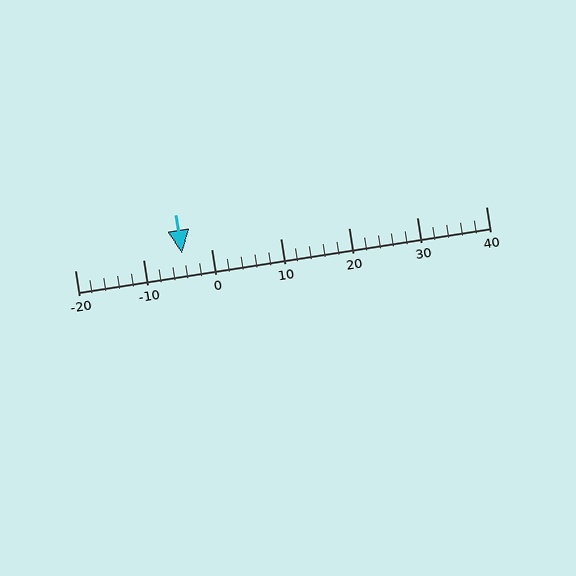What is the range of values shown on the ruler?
The ruler shows values from -20 to 40.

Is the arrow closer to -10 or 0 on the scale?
The arrow is closer to 0.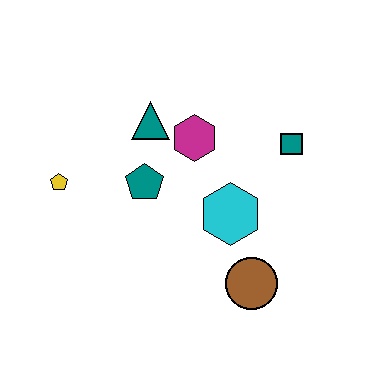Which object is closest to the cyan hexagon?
The brown circle is closest to the cyan hexagon.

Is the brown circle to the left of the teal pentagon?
No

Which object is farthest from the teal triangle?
The brown circle is farthest from the teal triangle.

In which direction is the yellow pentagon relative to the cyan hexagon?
The yellow pentagon is to the left of the cyan hexagon.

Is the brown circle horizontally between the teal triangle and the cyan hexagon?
No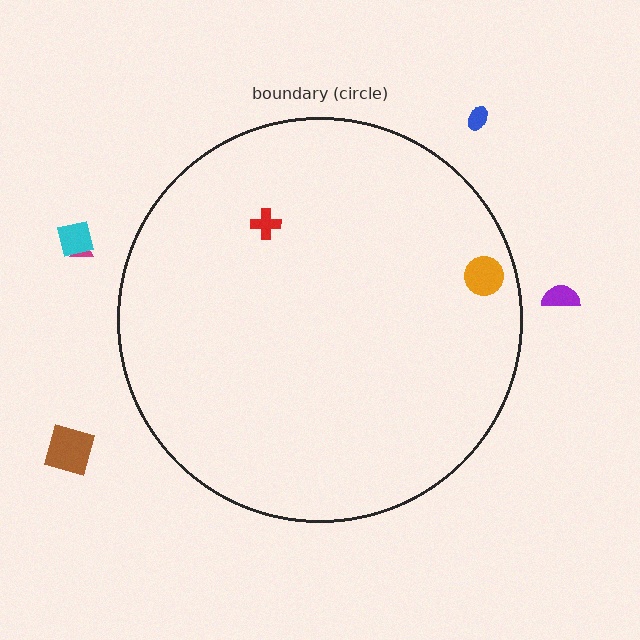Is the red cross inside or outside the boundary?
Inside.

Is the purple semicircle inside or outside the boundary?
Outside.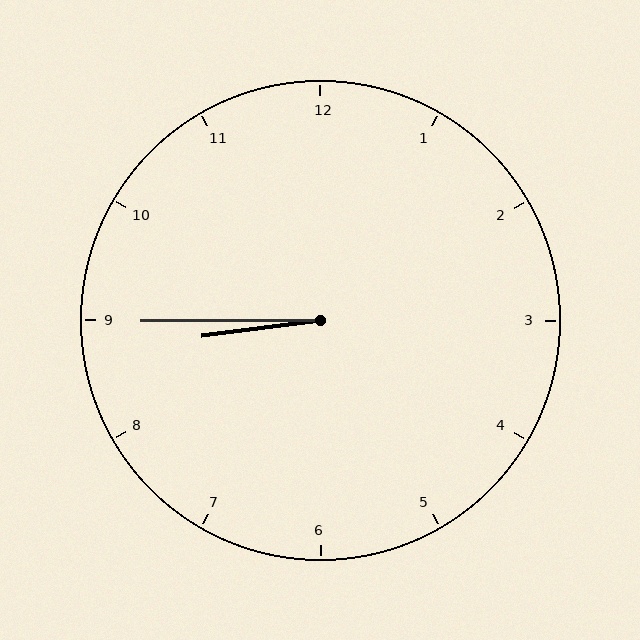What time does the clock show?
8:45.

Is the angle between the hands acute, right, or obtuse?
It is acute.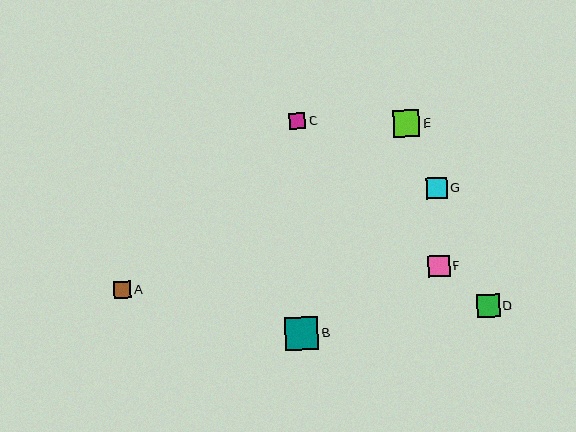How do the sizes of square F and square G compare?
Square F and square G are approximately the same size.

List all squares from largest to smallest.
From largest to smallest: B, E, D, F, G, A, C.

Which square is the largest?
Square B is the largest with a size of approximately 33 pixels.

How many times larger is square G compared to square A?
Square G is approximately 1.2 times the size of square A.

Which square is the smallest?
Square C is the smallest with a size of approximately 16 pixels.